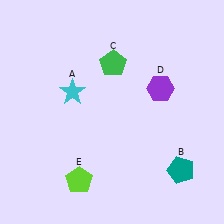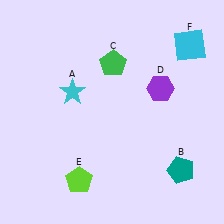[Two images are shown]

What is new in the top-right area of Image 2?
A cyan square (F) was added in the top-right area of Image 2.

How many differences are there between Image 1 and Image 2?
There is 1 difference between the two images.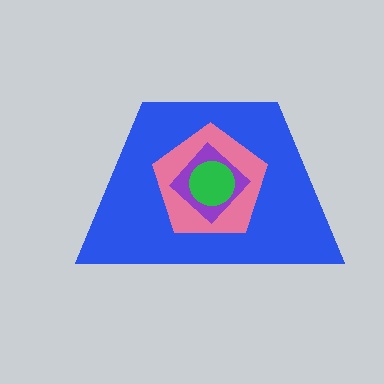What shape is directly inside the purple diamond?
The green circle.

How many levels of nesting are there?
4.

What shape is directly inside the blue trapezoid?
The pink pentagon.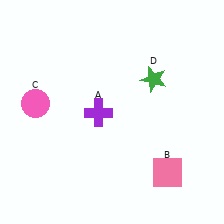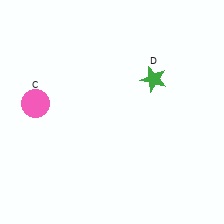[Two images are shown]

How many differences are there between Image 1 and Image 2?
There are 2 differences between the two images.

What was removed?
The pink square (B), the purple cross (A) were removed in Image 2.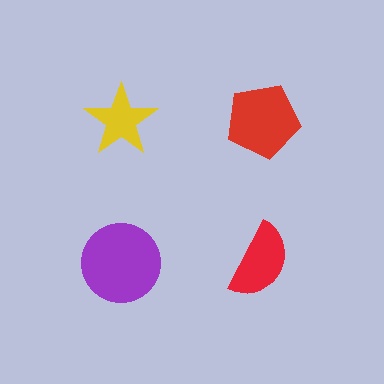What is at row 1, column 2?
A red pentagon.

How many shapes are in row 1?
2 shapes.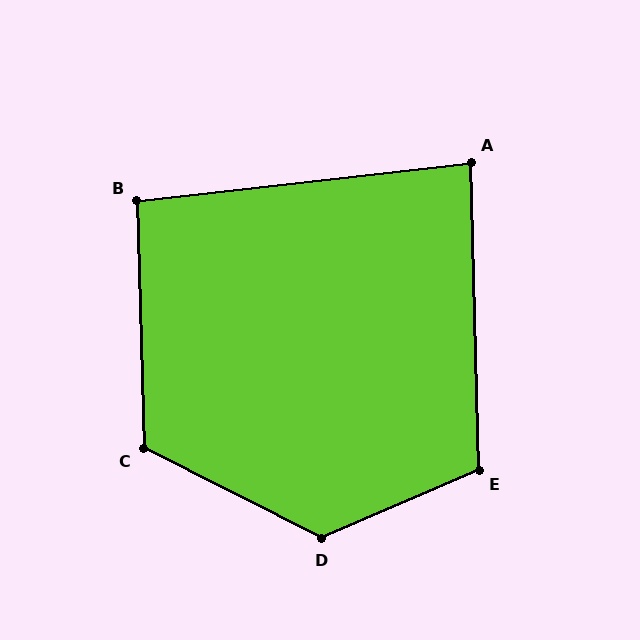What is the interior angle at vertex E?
Approximately 112 degrees (obtuse).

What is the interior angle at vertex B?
Approximately 95 degrees (obtuse).